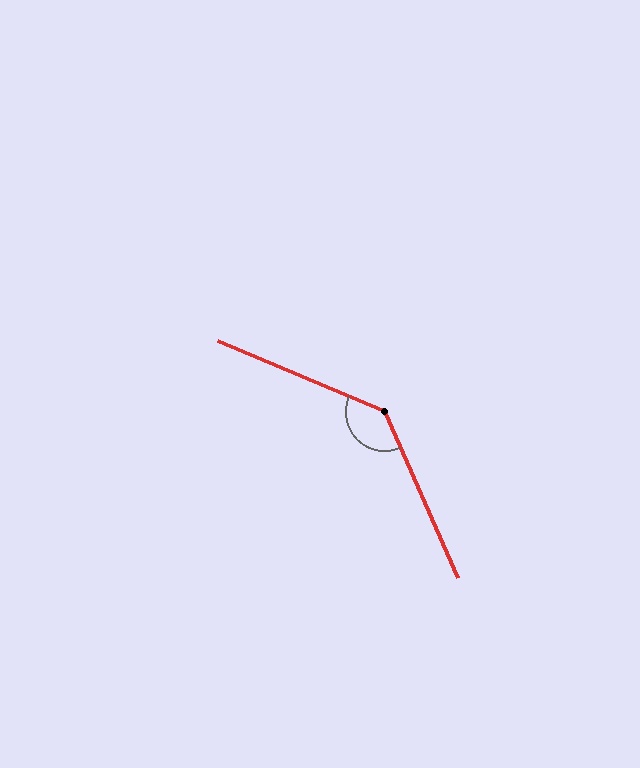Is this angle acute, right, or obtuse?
It is obtuse.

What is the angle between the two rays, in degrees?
Approximately 137 degrees.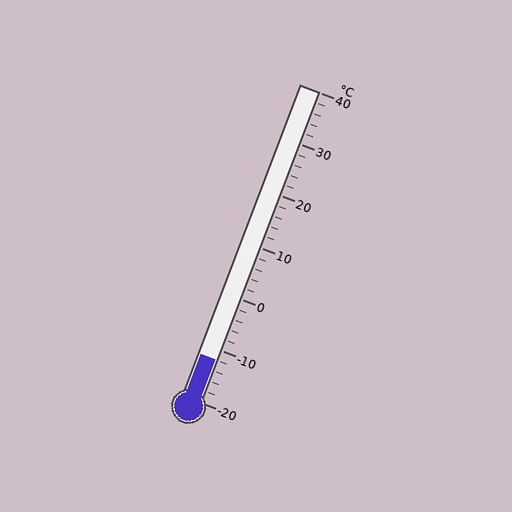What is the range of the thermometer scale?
The thermometer scale ranges from -20°C to 40°C.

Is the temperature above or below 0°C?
The temperature is below 0°C.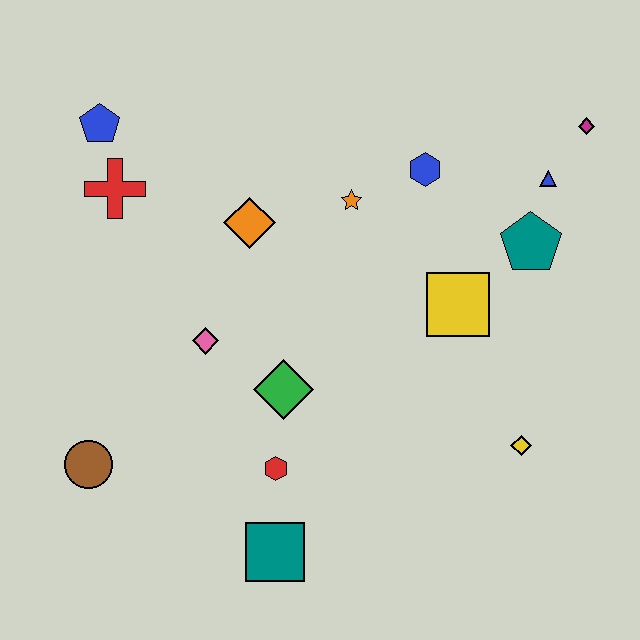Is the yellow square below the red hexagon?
No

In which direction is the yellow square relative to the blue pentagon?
The yellow square is to the right of the blue pentagon.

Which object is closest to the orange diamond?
The orange star is closest to the orange diamond.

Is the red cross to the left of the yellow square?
Yes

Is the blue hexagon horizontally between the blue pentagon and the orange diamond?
No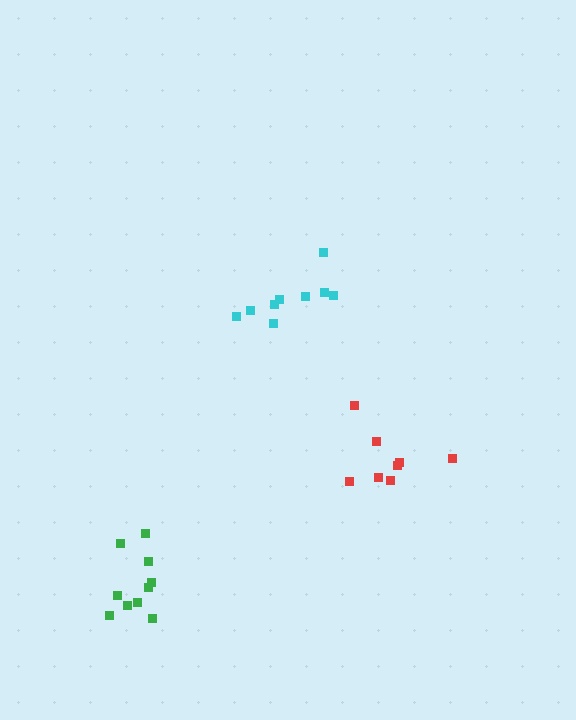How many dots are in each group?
Group 1: 9 dots, Group 2: 8 dots, Group 3: 10 dots (27 total).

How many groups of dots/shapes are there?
There are 3 groups.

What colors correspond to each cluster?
The clusters are colored: cyan, red, green.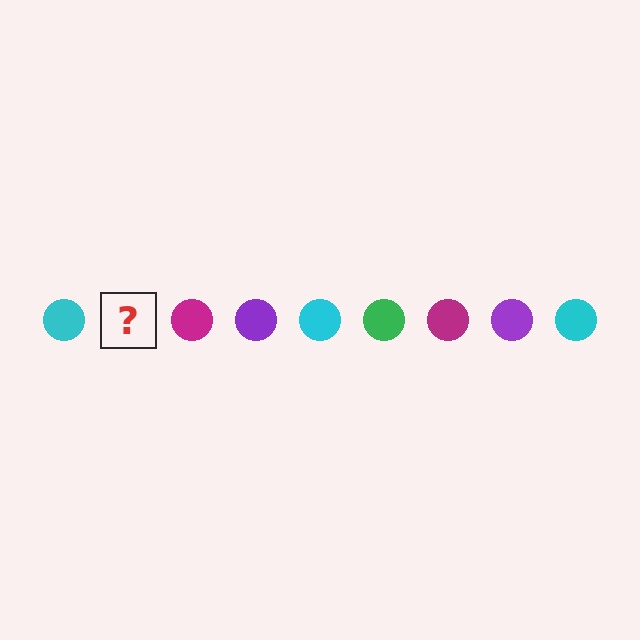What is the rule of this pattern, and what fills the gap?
The rule is that the pattern cycles through cyan, green, magenta, purple circles. The gap should be filled with a green circle.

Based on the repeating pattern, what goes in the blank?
The blank should be a green circle.